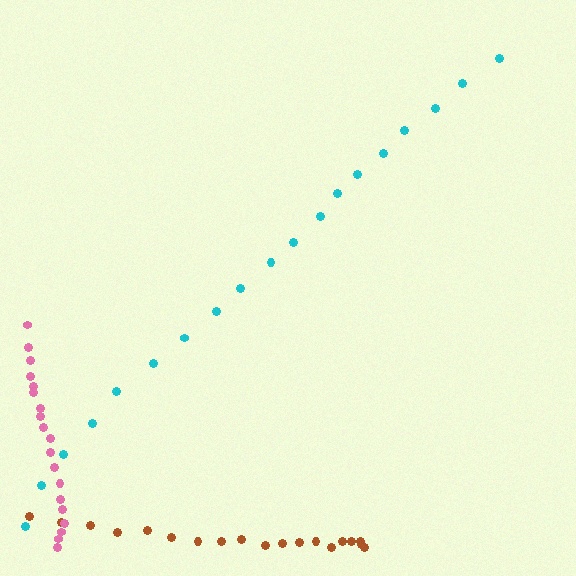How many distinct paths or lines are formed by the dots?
There are 3 distinct paths.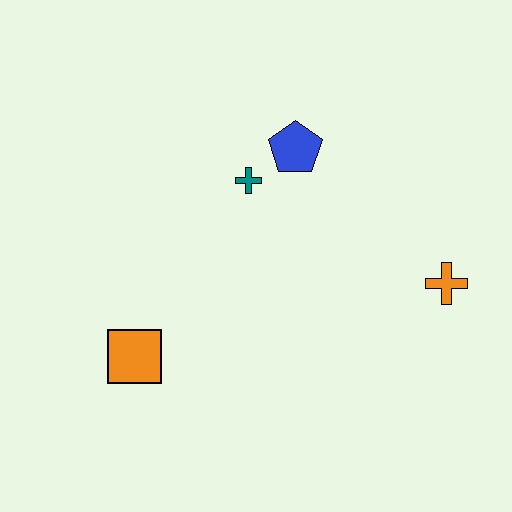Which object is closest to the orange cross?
The blue pentagon is closest to the orange cross.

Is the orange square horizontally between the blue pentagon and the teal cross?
No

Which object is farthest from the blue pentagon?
The orange square is farthest from the blue pentagon.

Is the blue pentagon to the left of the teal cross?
No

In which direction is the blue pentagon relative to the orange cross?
The blue pentagon is to the left of the orange cross.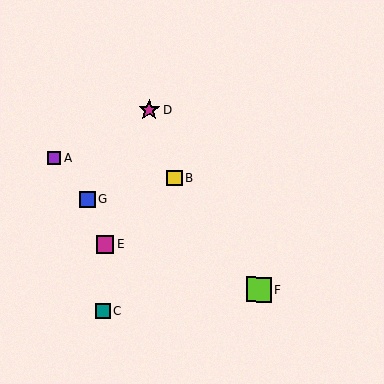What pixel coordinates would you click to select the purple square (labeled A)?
Click at (55, 158) to select the purple square A.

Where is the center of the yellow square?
The center of the yellow square is at (175, 178).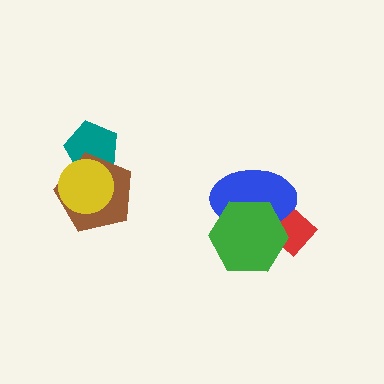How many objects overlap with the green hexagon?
2 objects overlap with the green hexagon.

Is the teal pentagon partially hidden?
Yes, it is partially covered by another shape.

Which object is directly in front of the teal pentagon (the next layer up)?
The brown pentagon is directly in front of the teal pentagon.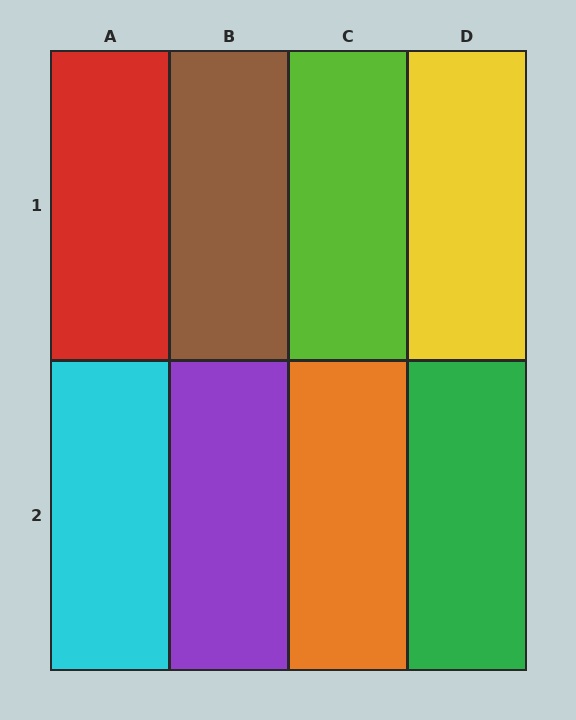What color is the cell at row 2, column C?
Orange.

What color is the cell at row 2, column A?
Cyan.